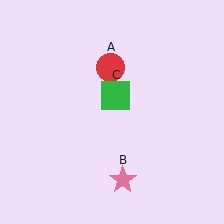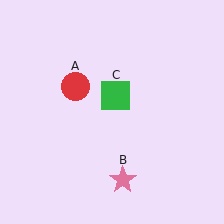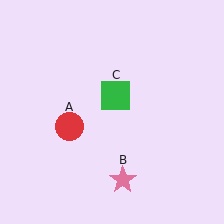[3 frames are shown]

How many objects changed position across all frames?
1 object changed position: red circle (object A).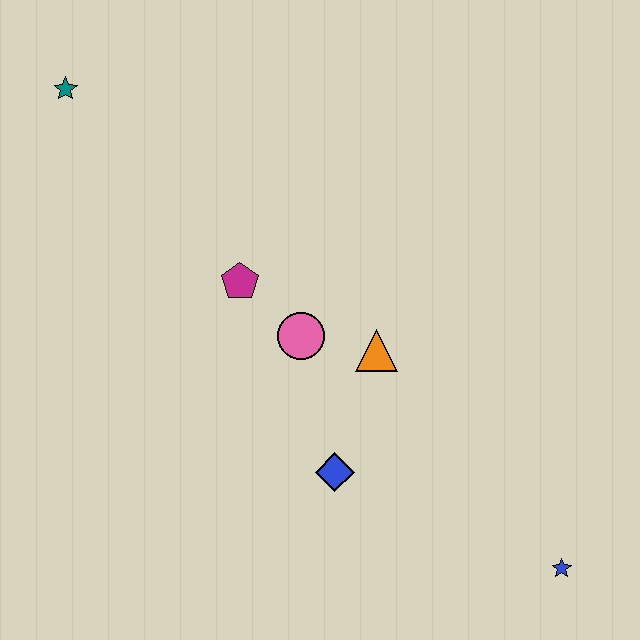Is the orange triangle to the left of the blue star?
Yes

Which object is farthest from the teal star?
The blue star is farthest from the teal star.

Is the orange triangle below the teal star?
Yes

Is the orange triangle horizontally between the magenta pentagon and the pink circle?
No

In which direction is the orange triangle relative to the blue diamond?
The orange triangle is above the blue diamond.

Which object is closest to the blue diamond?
The orange triangle is closest to the blue diamond.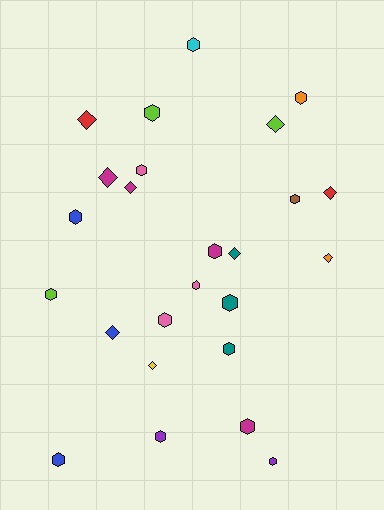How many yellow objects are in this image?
There is 1 yellow object.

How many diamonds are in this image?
There are 9 diamonds.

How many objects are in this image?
There are 25 objects.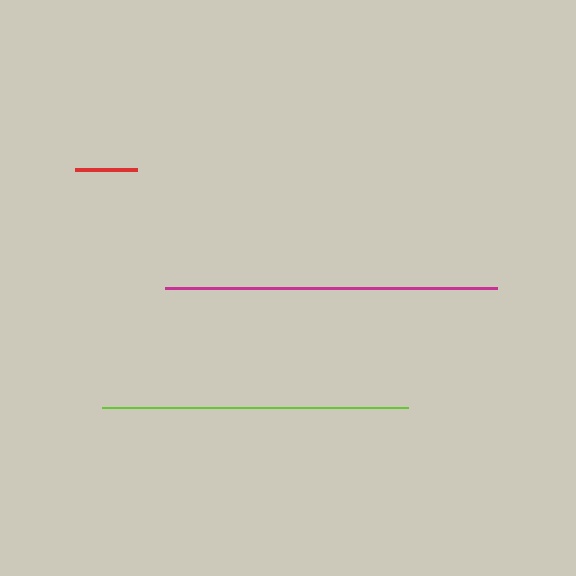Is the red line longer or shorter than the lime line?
The lime line is longer than the red line.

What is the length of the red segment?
The red segment is approximately 62 pixels long.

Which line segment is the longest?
The magenta line is the longest at approximately 332 pixels.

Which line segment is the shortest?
The red line is the shortest at approximately 62 pixels.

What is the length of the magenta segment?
The magenta segment is approximately 332 pixels long.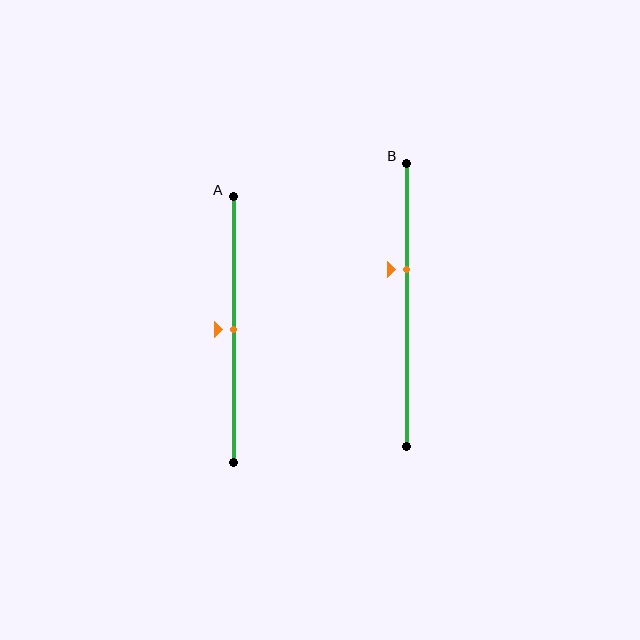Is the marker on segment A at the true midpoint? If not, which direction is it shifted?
Yes, the marker on segment A is at the true midpoint.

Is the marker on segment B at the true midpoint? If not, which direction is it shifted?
No, the marker on segment B is shifted upward by about 12% of the segment length.